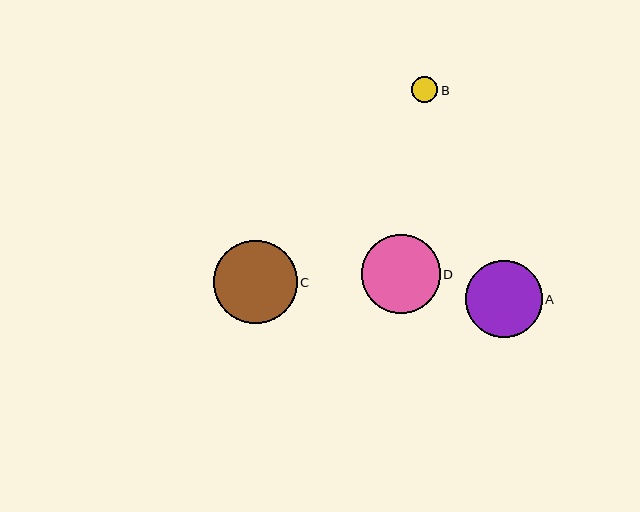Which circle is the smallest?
Circle B is the smallest with a size of approximately 26 pixels.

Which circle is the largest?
Circle C is the largest with a size of approximately 83 pixels.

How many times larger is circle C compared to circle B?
Circle C is approximately 3.2 times the size of circle B.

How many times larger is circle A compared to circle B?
Circle A is approximately 3.0 times the size of circle B.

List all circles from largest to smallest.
From largest to smallest: C, D, A, B.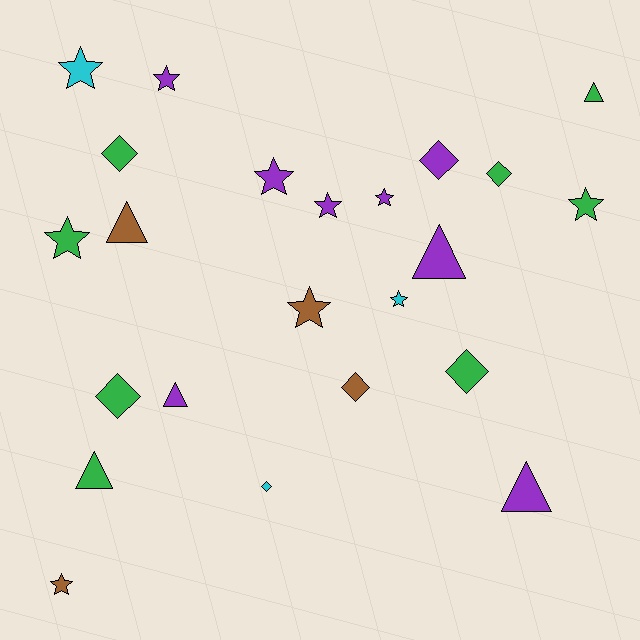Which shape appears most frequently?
Star, with 10 objects.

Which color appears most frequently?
Purple, with 8 objects.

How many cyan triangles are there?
There are no cyan triangles.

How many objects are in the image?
There are 23 objects.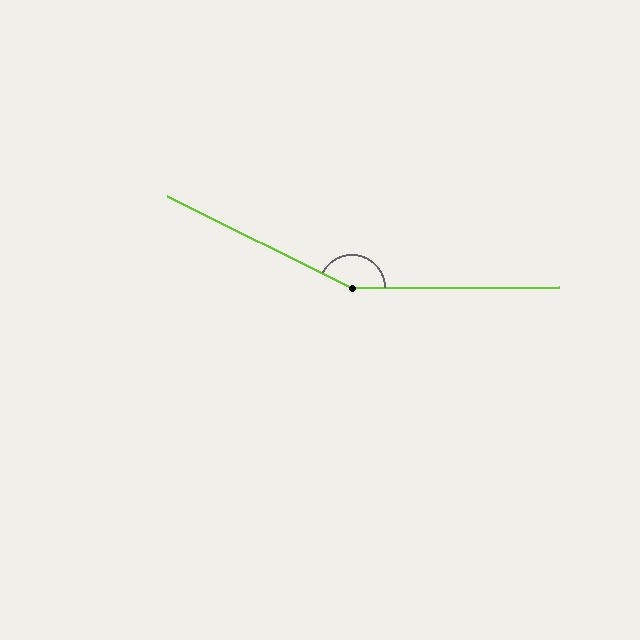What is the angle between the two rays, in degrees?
Approximately 153 degrees.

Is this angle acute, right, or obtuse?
It is obtuse.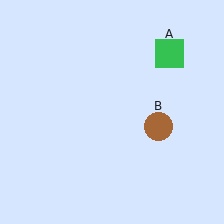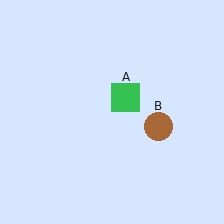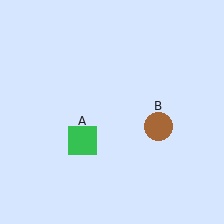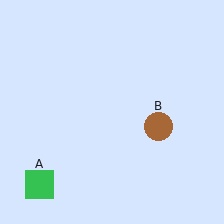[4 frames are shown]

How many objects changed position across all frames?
1 object changed position: green square (object A).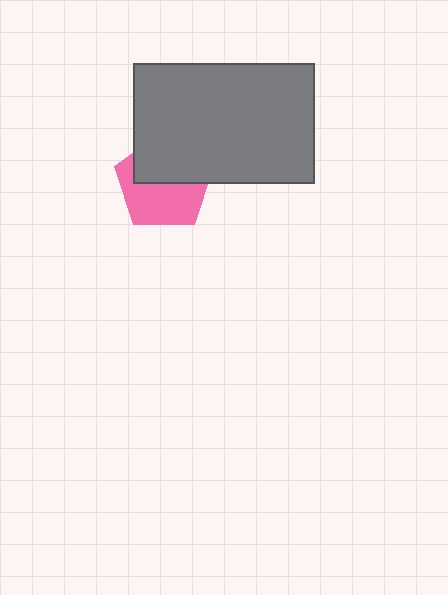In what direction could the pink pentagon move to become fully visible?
The pink pentagon could move down. That would shift it out from behind the gray rectangle entirely.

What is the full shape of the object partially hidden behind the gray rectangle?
The partially hidden object is a pink pentagon.